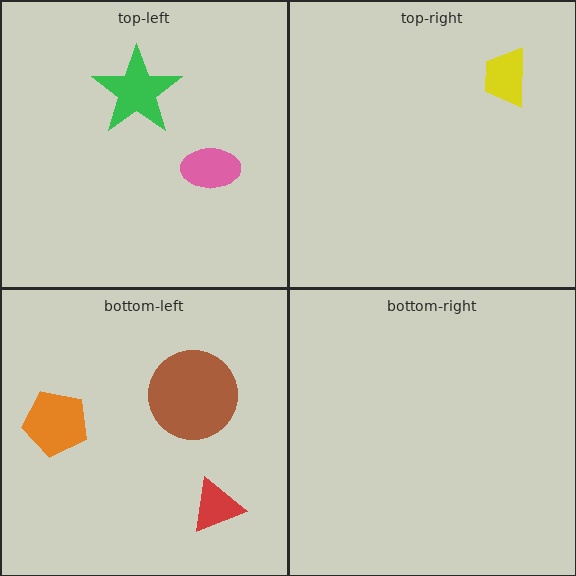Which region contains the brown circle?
The bottom-left region.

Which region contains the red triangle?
The bottom-left region.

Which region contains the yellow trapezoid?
The top-right region.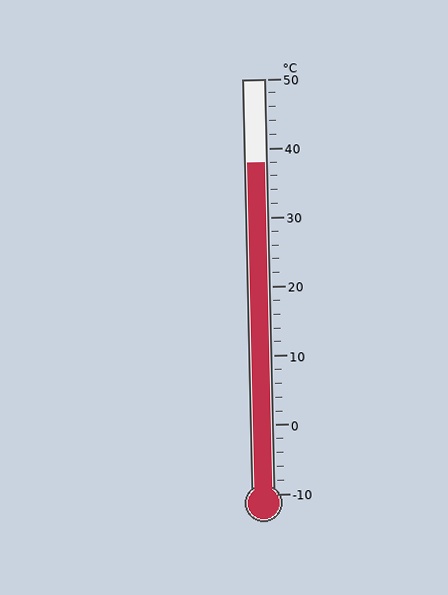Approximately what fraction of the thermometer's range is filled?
The thermometer is filled to approximately 80% of its range.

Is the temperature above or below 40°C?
The temperature is below 40°C.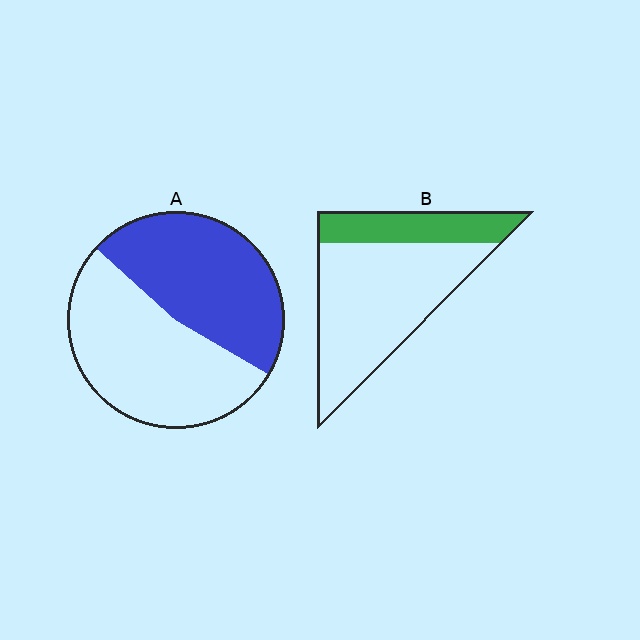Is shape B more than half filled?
No.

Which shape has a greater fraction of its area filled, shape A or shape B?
Shape A.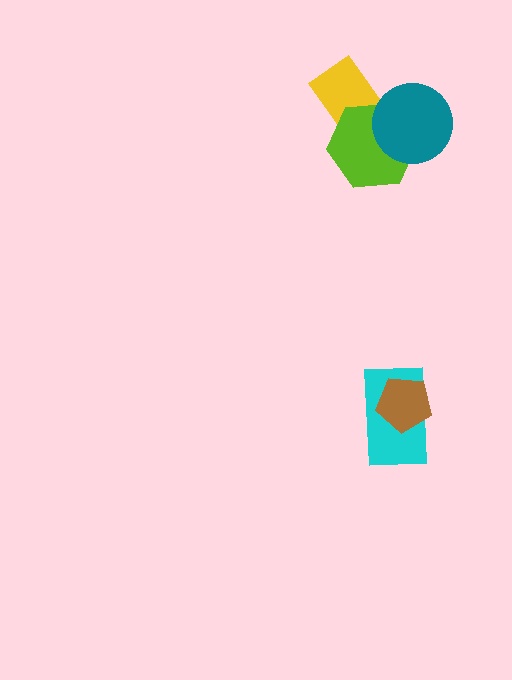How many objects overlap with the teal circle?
2 objects overlap with the teal circle.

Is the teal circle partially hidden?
No, no other shape covers it.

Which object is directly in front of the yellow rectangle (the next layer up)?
The lime hexagon is directly in front of the yellow rectangle.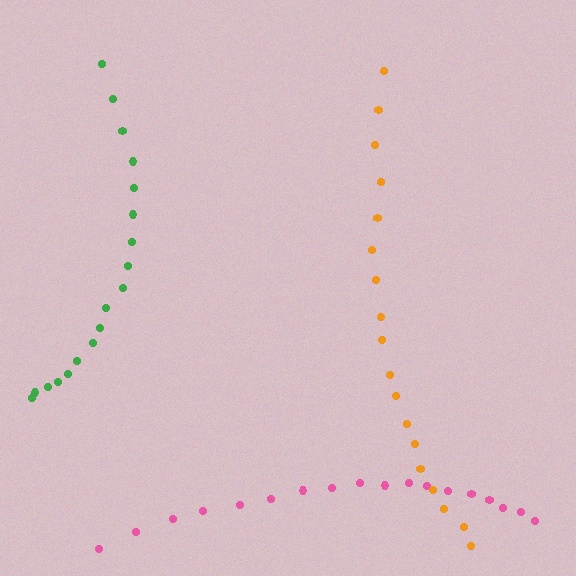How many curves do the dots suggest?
There are 3 distinct paths.